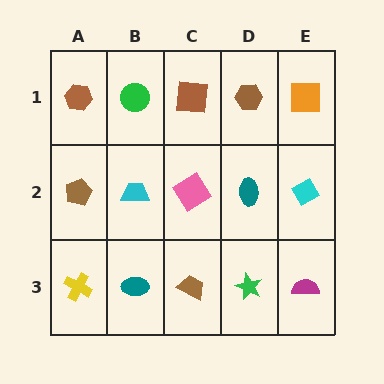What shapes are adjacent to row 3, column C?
A pink diamond (row 2, column C), a teal ellipse (row 3, column B), a green star (row 3, column D).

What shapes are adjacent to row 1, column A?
A brown pentagon (row 2, column A), a green circle (row 1, column B).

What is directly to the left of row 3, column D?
A brown trapezoid.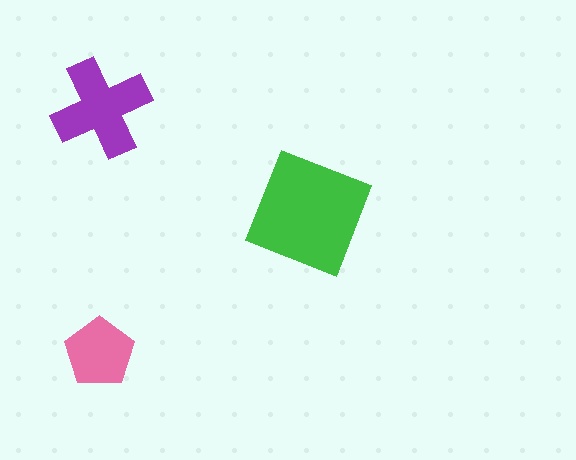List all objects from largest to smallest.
The green square, the purple cross, the pink pentagon.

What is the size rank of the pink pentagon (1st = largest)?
3rd.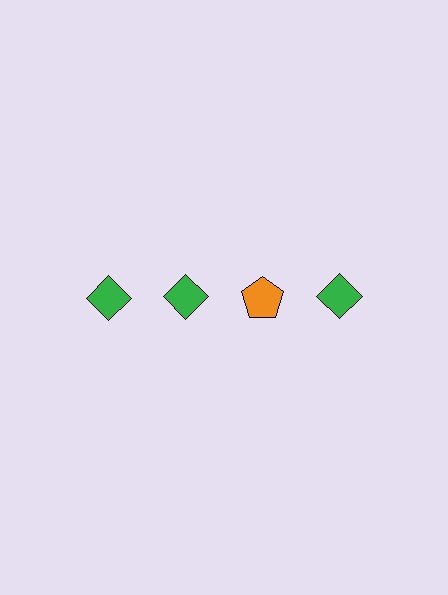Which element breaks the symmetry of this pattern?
The orange pentagon in the top row, center column breaks the symmetry. All other shapes are green diamonds.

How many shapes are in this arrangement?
There are 4 shapes arranged in a grid pattern.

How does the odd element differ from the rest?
It differs in both color (orange instead of green) and shape (pentagon instead of diamond).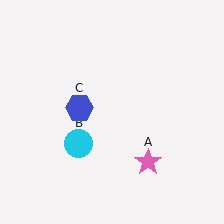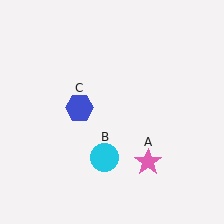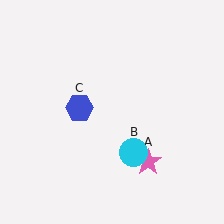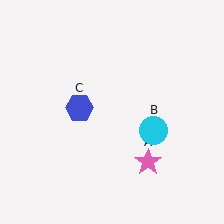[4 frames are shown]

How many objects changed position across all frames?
1 object changed position: cyan circle (object B).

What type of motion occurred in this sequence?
The cyan circle (object B) rotated counterclockwise around the center of the scene.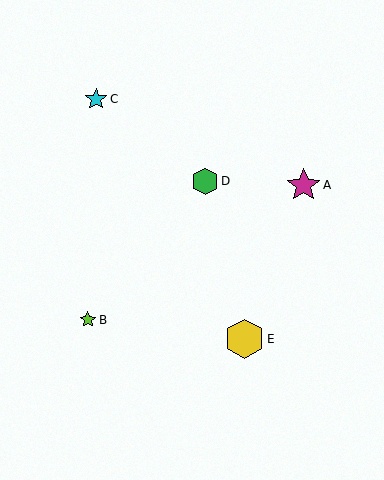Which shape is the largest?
The yellow hexagon (labeled E) is the largest.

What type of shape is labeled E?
Shape E is a yellow hexagon.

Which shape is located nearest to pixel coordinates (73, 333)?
The lime star (labeled B) at (88, 320) is nearest to that location.